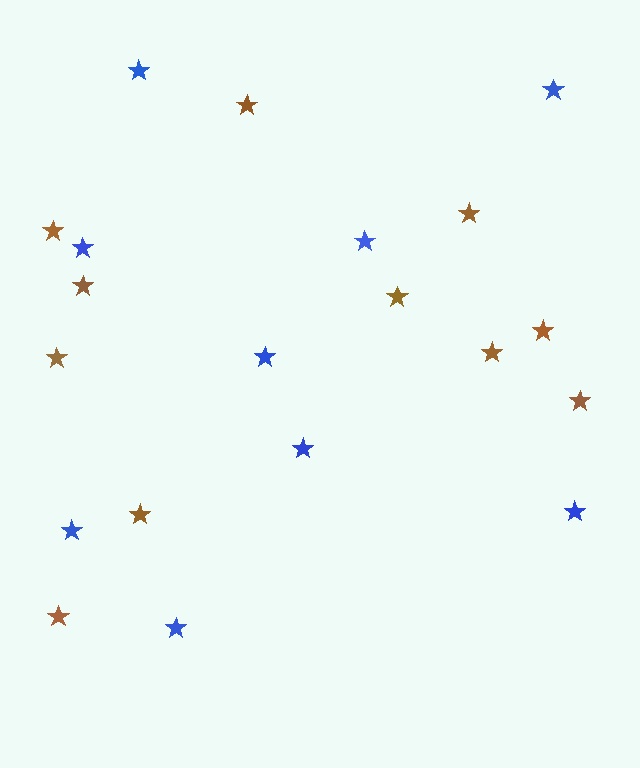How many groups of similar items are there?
There are 2 groups: one group of brown stars (11) and one group of blue stars (9).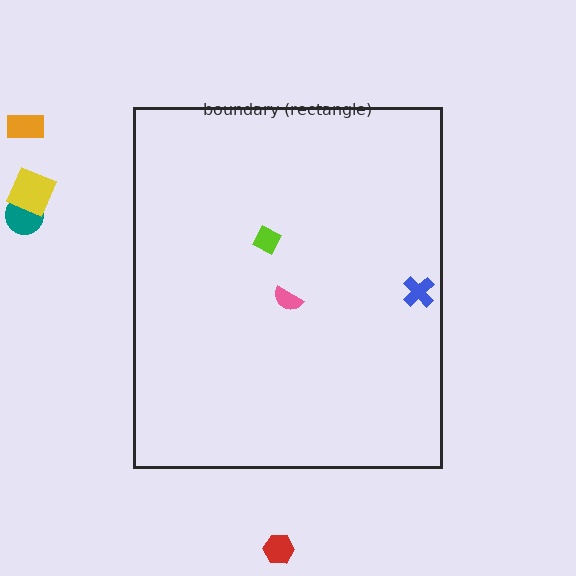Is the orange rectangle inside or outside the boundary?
Outside.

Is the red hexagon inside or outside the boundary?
Outside.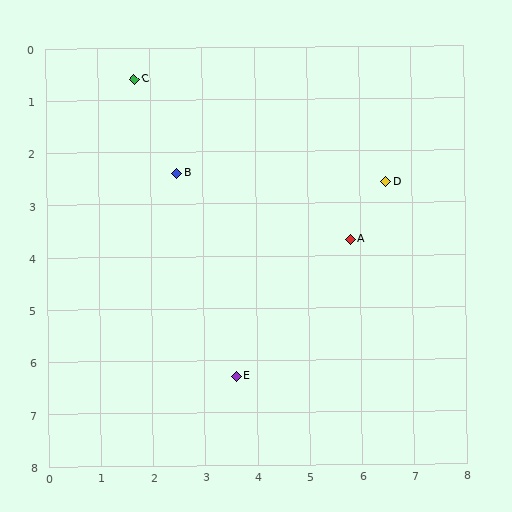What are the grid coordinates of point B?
Point B is at approximately (2.5, 2.4).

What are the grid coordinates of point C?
Point C is at approximately (1.7, 0.6).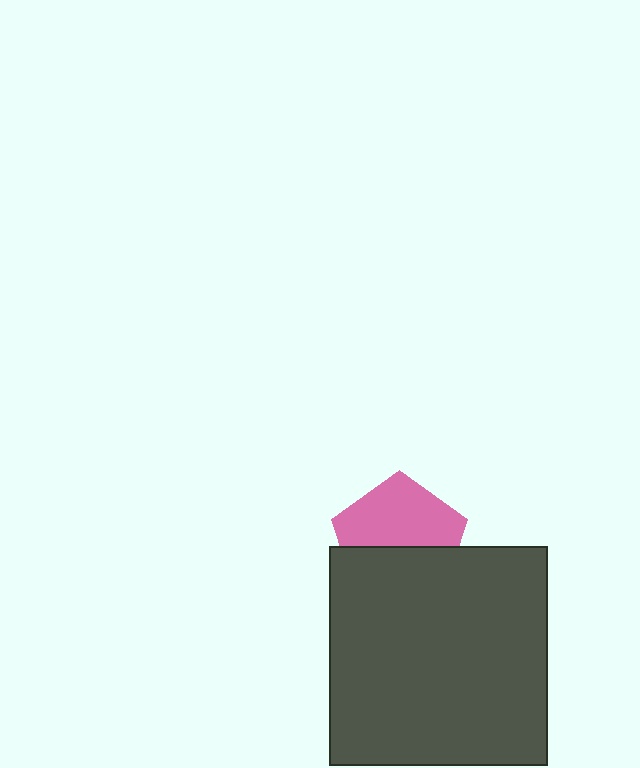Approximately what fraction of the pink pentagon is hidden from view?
Roughly 45% of the pink pentagon is hidden behind the dark gray square.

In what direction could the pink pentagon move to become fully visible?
The pink pentagon could move up. That would shift it out from behind the dark gray square entirely.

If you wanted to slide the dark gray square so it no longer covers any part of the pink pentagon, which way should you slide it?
Slide it down — that is the most direct way to separate the two shapes.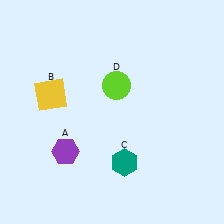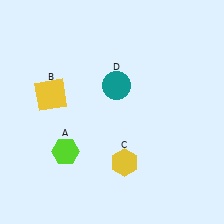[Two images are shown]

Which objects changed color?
A changed from purple to lime. C changed from teal to yellow. D changed from lime to teal.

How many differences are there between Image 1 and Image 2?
There are 3 differences between the two images.